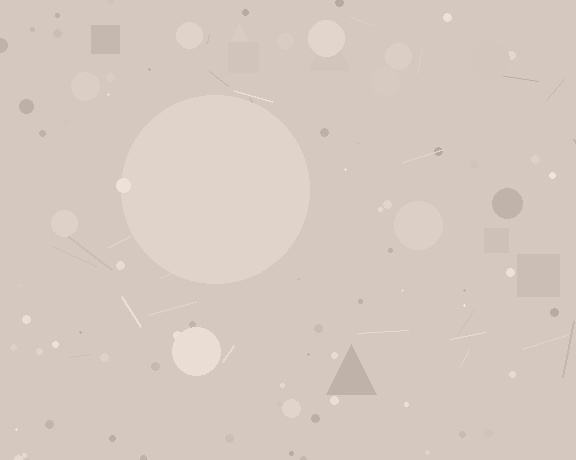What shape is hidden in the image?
A circle is hidden in the image.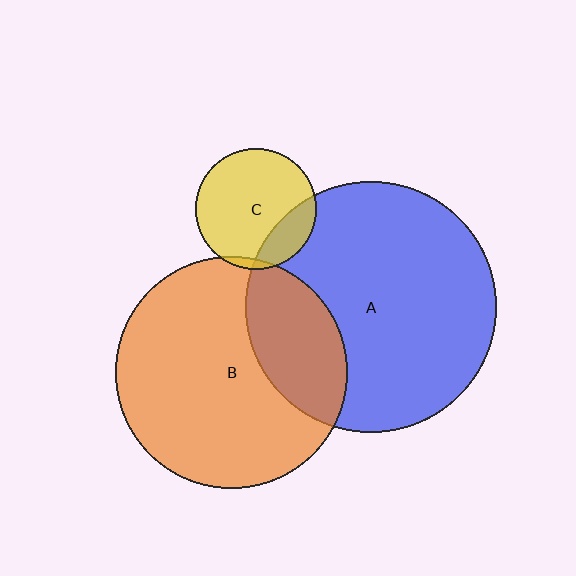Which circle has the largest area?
Circle A (blue).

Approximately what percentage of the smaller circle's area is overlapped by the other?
Approximately 20%.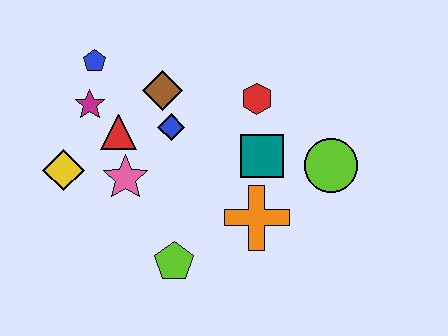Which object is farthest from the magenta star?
The lime circle is farthest from the magenta star.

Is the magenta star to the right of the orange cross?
No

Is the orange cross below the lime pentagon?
No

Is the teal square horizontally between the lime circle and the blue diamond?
Yes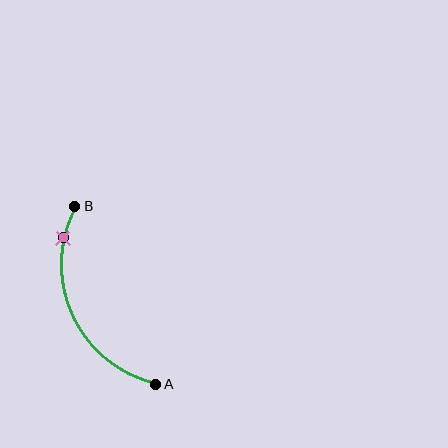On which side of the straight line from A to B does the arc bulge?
The arc bulges to the left of the straight line connecting A and B.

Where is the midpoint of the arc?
The arc midpoint is the point on the curve farthest from the straight line joining A and B. It sits to the left of that line.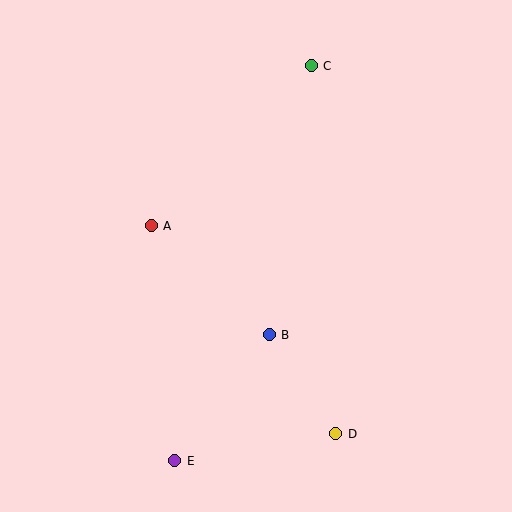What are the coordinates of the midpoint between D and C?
The midpoint between D and C is at (324, 250).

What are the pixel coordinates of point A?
Point A is at (151, 226).